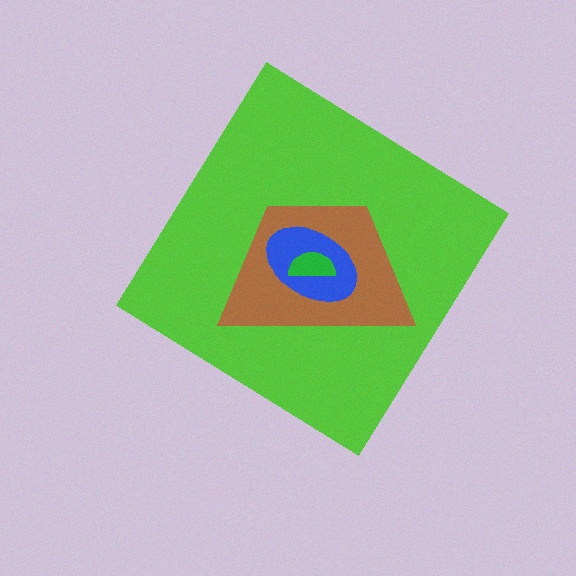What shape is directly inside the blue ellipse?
The green semicircle.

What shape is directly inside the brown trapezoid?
The blue ellipse.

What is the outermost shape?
The lime diamond.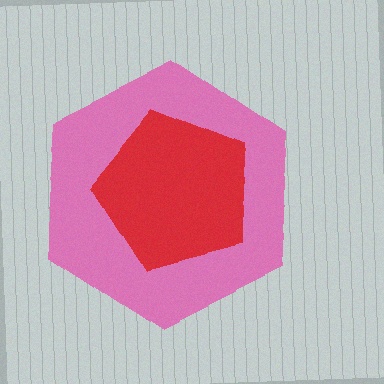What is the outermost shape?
The pink hexagon.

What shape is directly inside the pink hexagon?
The red pentagon.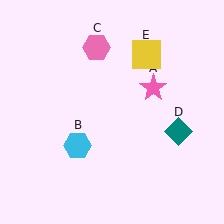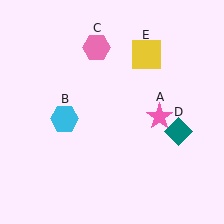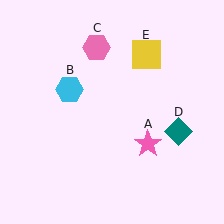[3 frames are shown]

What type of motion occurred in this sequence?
The pink star (object A), cyan hexagon (object B) rotated clockwise around the center of the scene.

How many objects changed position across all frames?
2 objects changed position: pink star (object A), cyan hexagon (object B).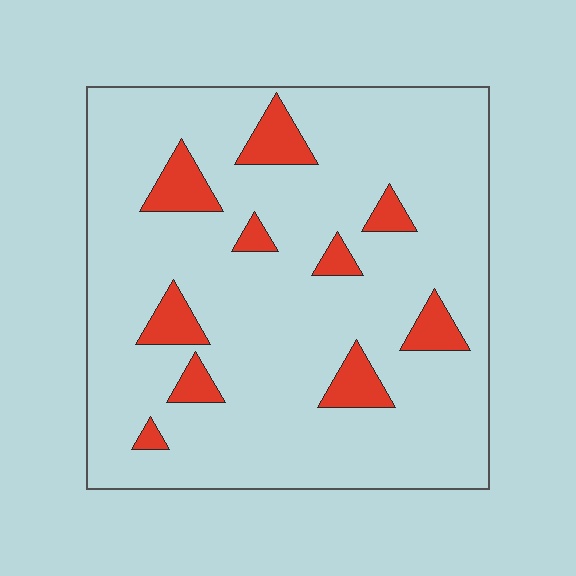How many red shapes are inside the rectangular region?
10.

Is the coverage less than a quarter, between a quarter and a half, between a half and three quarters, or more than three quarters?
Less than a quarter.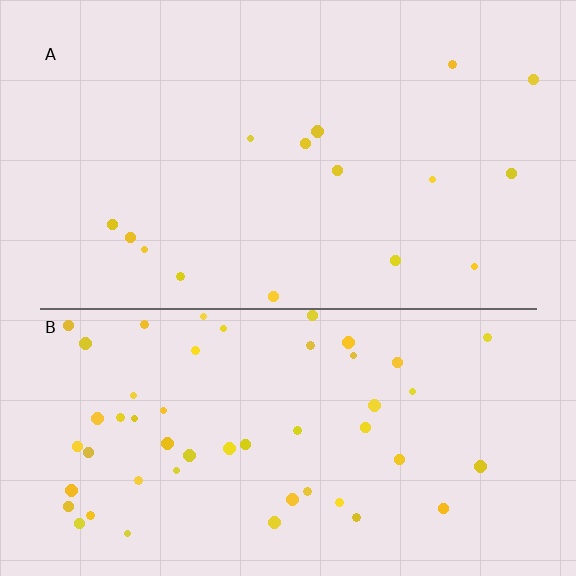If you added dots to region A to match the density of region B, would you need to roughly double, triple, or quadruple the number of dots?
Approximately triple.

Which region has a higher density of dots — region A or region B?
B (the bottom).